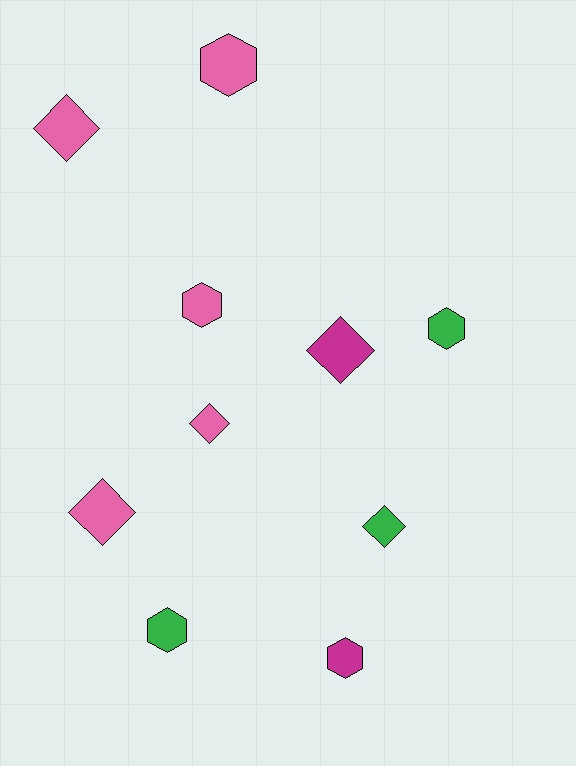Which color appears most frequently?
Pink, with 5 objects.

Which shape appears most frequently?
Diamond, with 5 objects.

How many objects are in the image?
There are 10 objects.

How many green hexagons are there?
There are 2 green hexagons.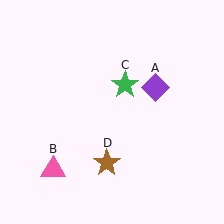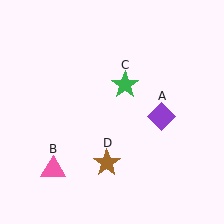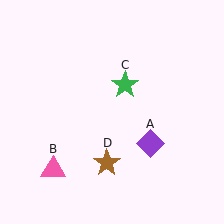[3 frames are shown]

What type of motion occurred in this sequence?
The purple diamond (object A) rotated clockwise around the center of the scene.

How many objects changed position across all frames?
1 object changed position: purple diamond (object A).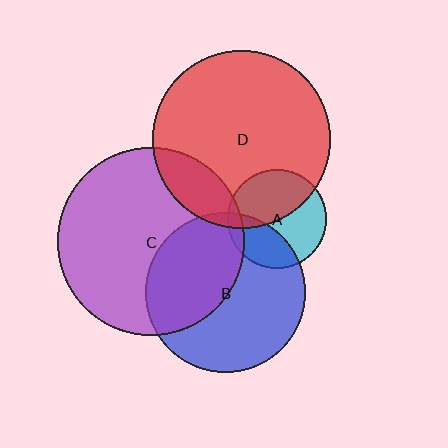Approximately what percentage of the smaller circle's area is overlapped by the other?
Approximately 45%.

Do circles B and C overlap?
Yes.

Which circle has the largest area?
Circle C (purple).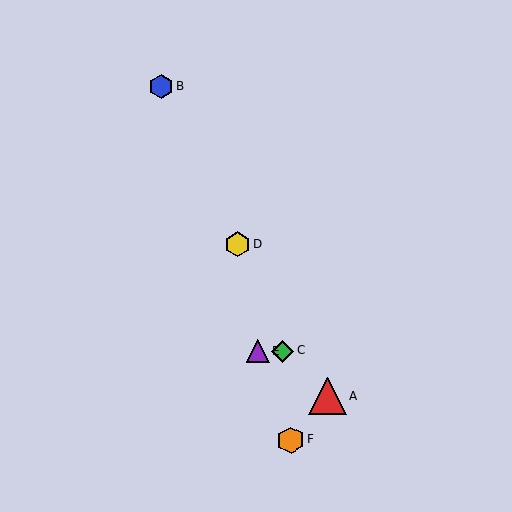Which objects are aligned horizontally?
Objects C, E are aligned horizontally.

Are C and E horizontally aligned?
Yes, both are at y≈351.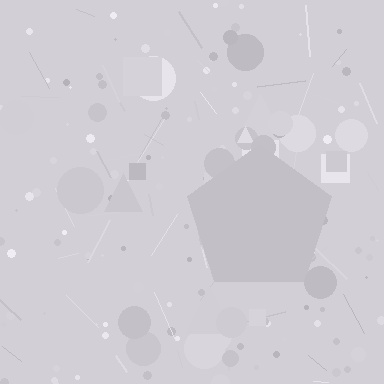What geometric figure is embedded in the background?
A pentagon is embedded in the background.